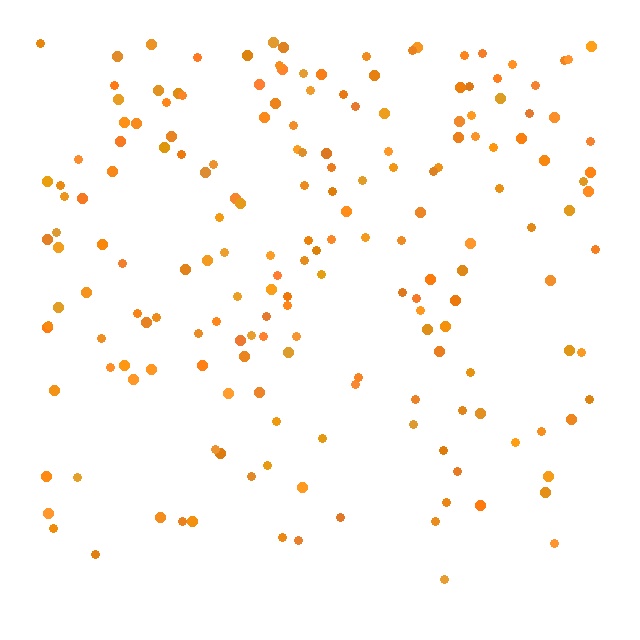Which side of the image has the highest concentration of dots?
The top.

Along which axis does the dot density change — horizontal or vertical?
Vertical.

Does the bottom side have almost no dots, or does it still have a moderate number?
Still a moderate number, just noticeably fewer than the top.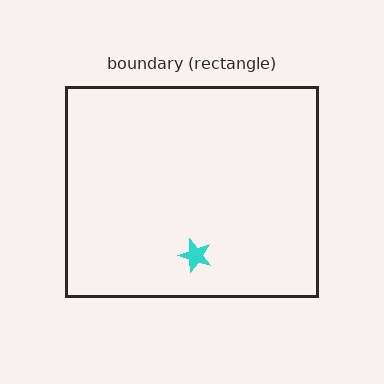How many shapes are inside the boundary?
1 inside, 0 outside.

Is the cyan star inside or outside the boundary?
Inside.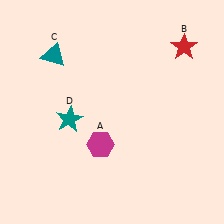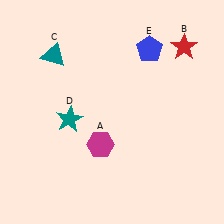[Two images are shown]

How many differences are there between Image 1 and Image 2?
There is 1 difference between the two images.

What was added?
A blue pentagon (E) was added in Image 2.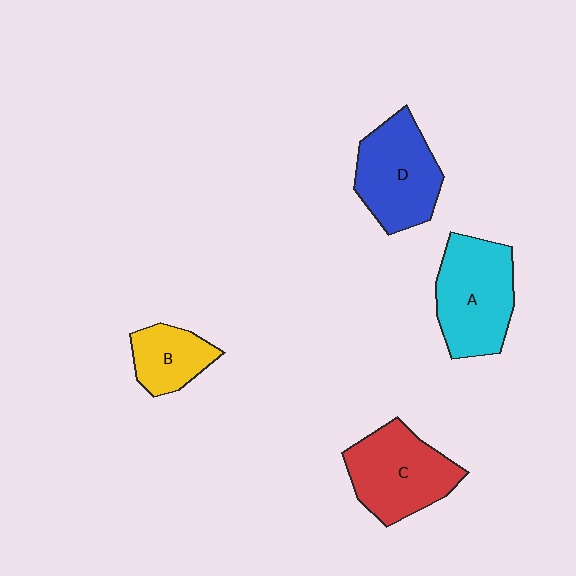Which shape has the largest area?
Shape A (cyan).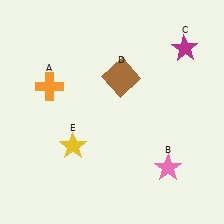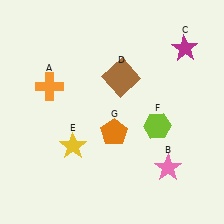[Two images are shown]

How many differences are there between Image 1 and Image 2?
There are 2 differences between the two images.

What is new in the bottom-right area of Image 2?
A lime hexagon (F) was added in the bottom-right area of Image 2.